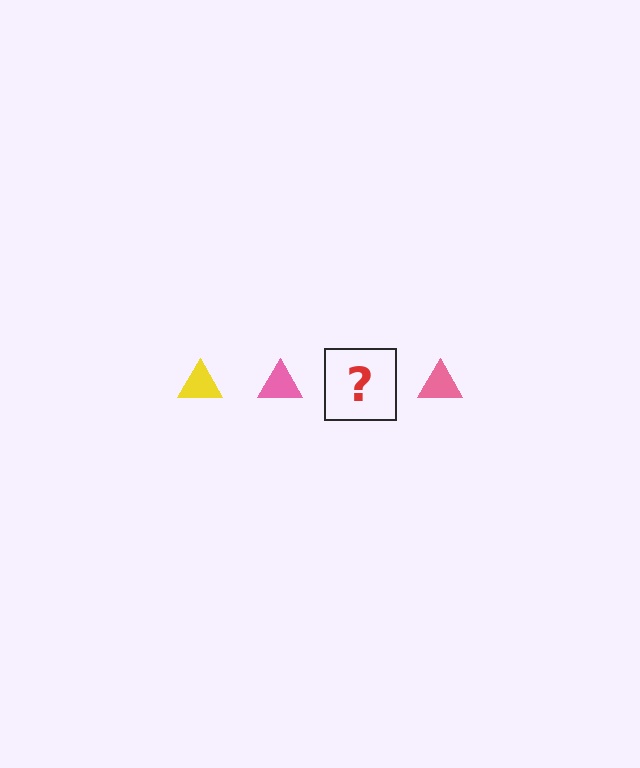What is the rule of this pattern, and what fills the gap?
The rule is that the pattern cycles through yellow, pink triangles. The gap should be filled with a yellow triangle.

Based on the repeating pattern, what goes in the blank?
The blank should be a yellow triangle.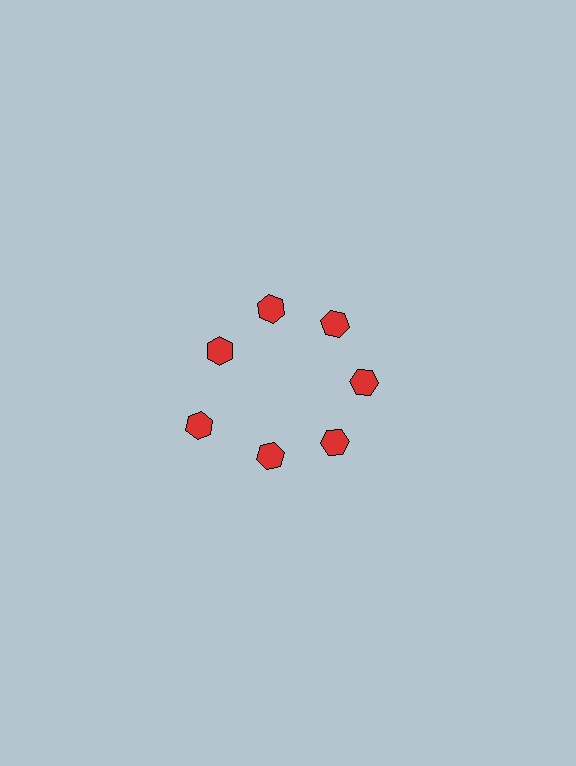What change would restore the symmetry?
The symmetry would be restored by moving it inward, back onto the ring so that all 7 hexagons sit at equal angles and equal distance from the center.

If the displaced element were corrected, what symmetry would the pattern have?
It would have 7-fold rotational symmetry — the pattern would map onto itself every 51 degrees.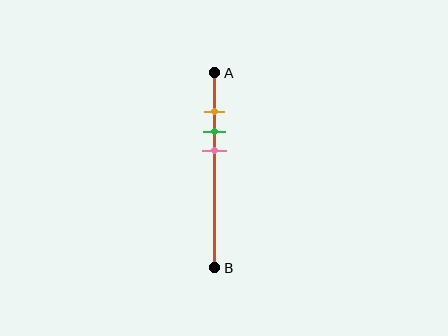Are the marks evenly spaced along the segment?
Yes, the marks are approximately evenly spaced.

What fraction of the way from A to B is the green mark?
The green mark is approximately 30% (0.3) of the way from A to B.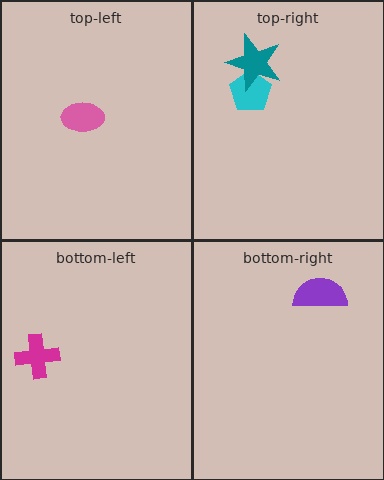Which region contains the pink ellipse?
The top-left region.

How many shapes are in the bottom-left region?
1.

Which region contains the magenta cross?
The bottom-left region.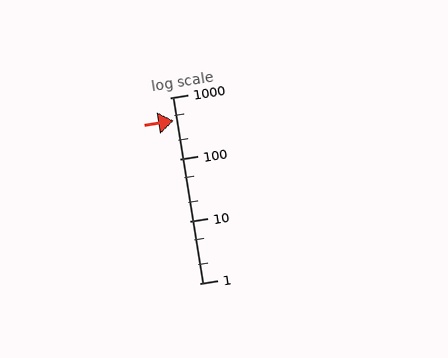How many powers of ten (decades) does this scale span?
The scale spans 3 decades, from 1 to 1000.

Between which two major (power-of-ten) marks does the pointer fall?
The pointer is between 100 and 1000.